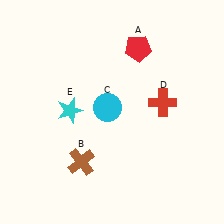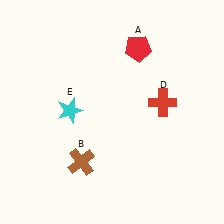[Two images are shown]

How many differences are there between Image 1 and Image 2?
There is 1 difference between the two images.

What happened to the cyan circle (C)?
The cyan circle (C) was removed in Image 2. It was in the top-left area of Image 1.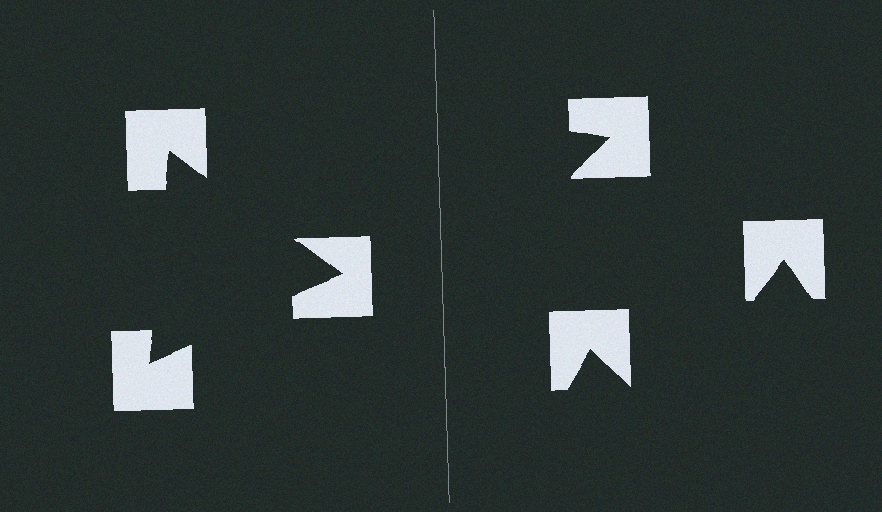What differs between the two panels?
The notched squares are positioned identically on both sides; only the wedge orientations differ. On the left they align to a triangle; on the right they are misaligned.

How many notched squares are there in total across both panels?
6 — 3 on each side.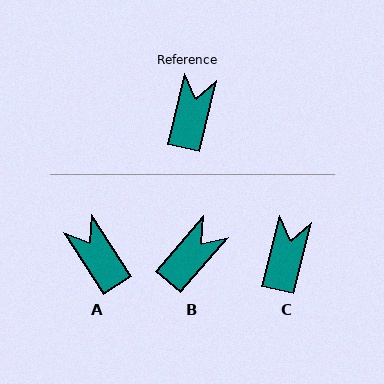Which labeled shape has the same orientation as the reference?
C.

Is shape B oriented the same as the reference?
No, it is off by about 26 degrees.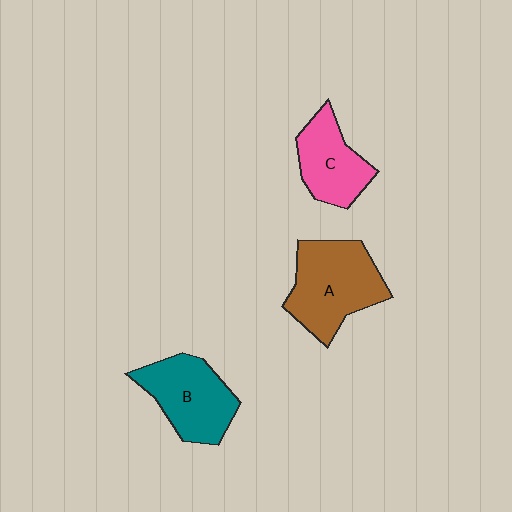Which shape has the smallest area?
Shape C (pink).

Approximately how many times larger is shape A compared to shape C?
Approximately 1.4 times.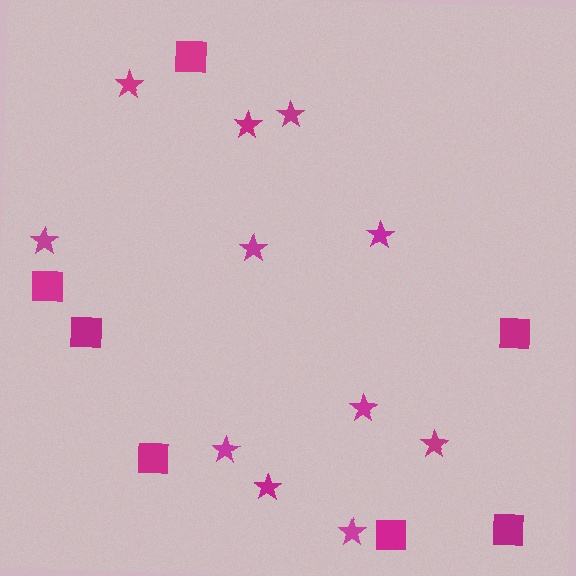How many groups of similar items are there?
There are 2 groups: one group of squares (7) and one group of stars (11).